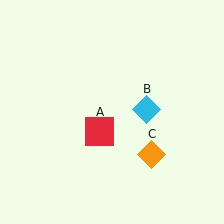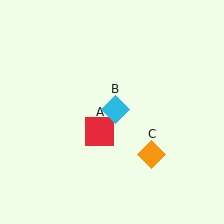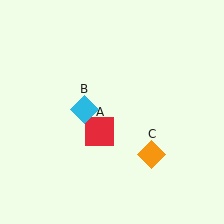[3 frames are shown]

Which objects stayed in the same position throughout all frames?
Red square (object A) and orange diamond (object C) remained stationary.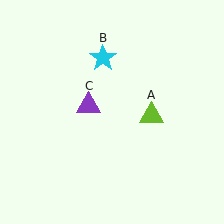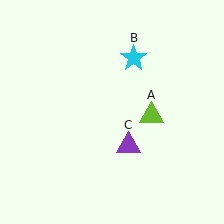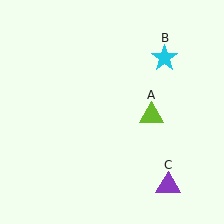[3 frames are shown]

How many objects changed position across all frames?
2 objects changed position: cyan star (object B), purple triangle (object C).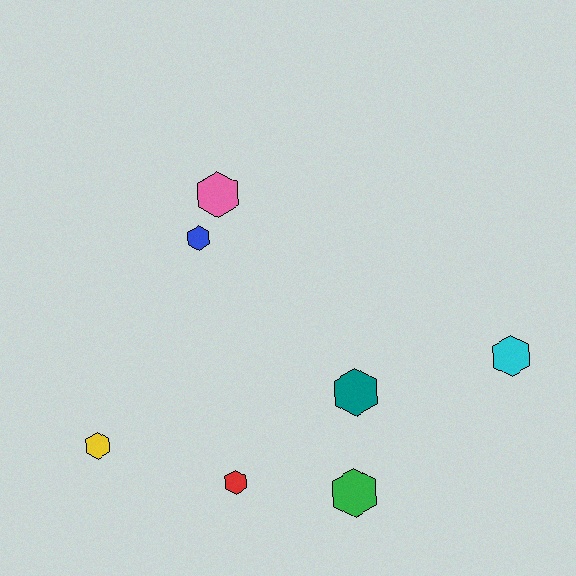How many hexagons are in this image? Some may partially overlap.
There are 7 hexagons.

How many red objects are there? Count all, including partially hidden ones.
There is 1 red object.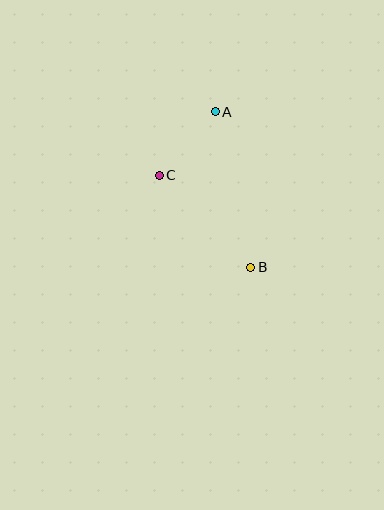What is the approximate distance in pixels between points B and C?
The distance between B and C is approximately 130 pixels.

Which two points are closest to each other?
Points A and C are closest to each other.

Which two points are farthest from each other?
Points A and B are farthest from each other.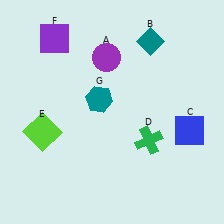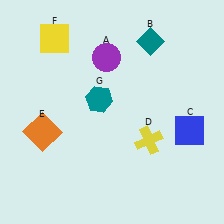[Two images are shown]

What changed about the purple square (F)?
In Image 1, F is purple. In Image 2, it changed to yellow.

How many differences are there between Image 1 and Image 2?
There are 3 differences between the two images.